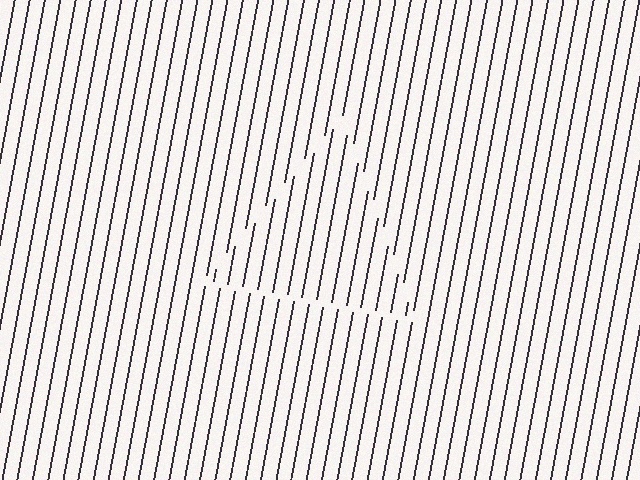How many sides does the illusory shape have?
3 sides — the line-ends trace a triangle.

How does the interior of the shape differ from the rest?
The interior of the shape contains the same grating, shifted by half a period — the contour is defined by the phase discontinuity where line-ends from the inner and outer gratings abut.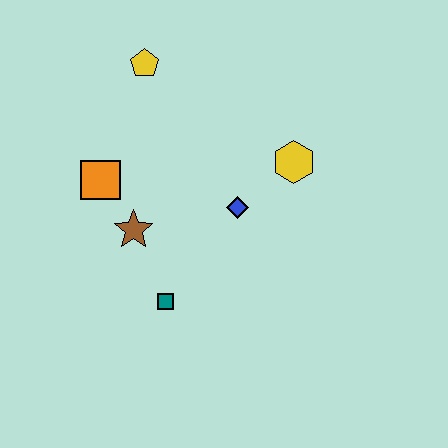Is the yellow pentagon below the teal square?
No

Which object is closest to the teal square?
The brown star is closest to the teal square.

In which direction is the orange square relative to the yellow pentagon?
The orange square is below the yellow pentagon.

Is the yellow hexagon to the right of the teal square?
Yes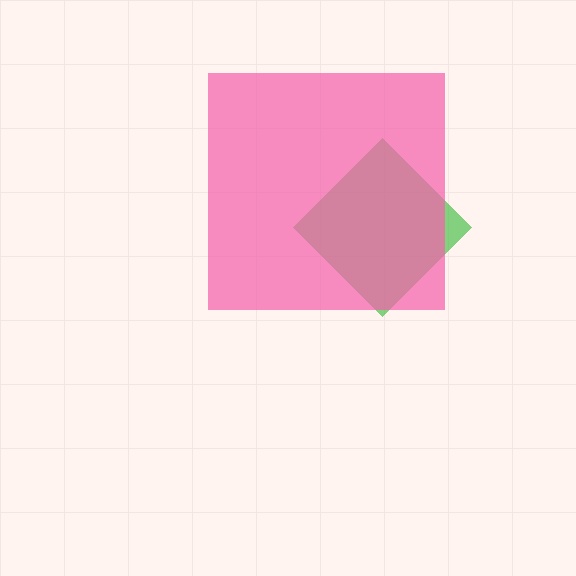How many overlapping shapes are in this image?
There are 2 overlapping shapes in the image.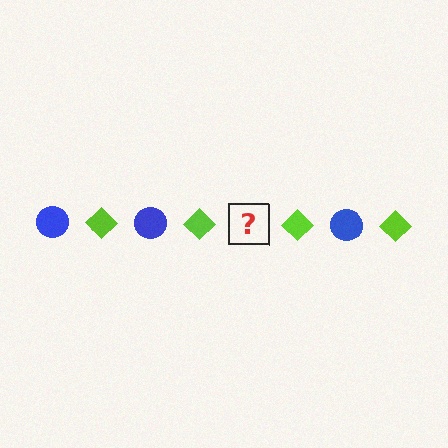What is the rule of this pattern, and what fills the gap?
The rule is that the pattern alternates between blue circle and lime diamond. The gap should be filled with a blue circle.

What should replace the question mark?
The question mark should be replaced with a blue circle.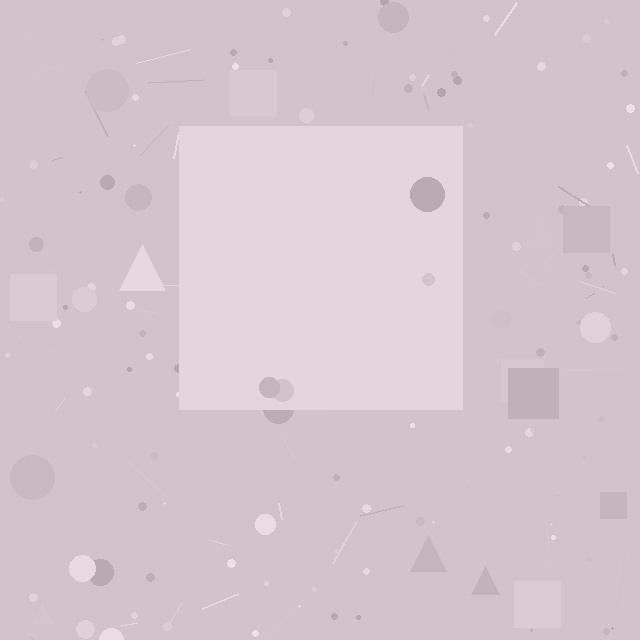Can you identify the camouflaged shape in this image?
The camouflaged shape is a square.